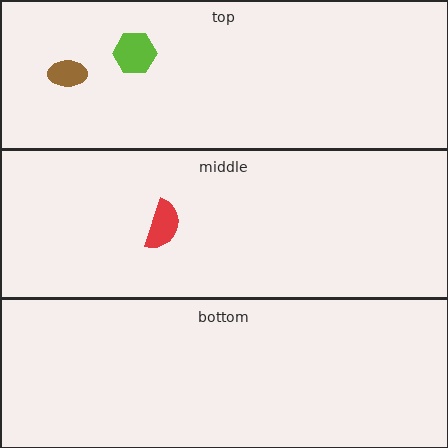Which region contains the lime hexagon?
The top region.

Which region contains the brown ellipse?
The top region.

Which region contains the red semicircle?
The middle region.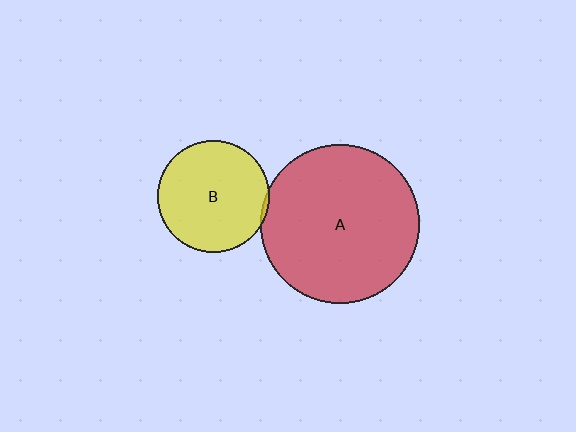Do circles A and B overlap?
Yes.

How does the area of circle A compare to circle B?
Approximately 2.0 times.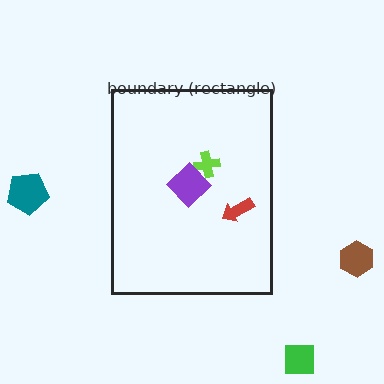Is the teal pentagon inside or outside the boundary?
Outside.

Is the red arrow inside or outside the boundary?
Inside.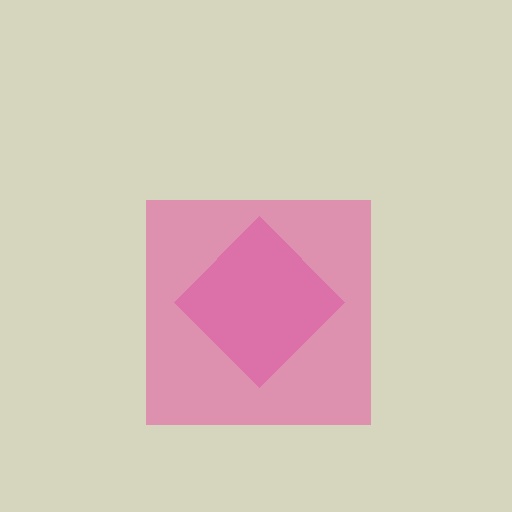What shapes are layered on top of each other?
The layered shapes are: a magenta diamond, a pink square.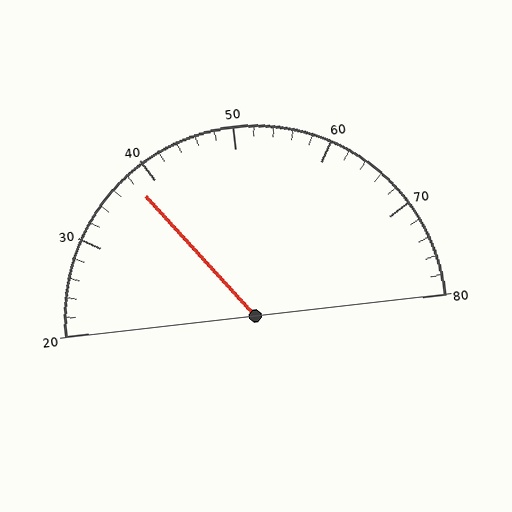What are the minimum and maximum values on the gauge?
The gauge ranges from 20 to 80.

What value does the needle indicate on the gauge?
The needle indicates approximately 38.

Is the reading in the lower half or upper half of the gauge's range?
The reading is in the lower half of the range (20 to 80).